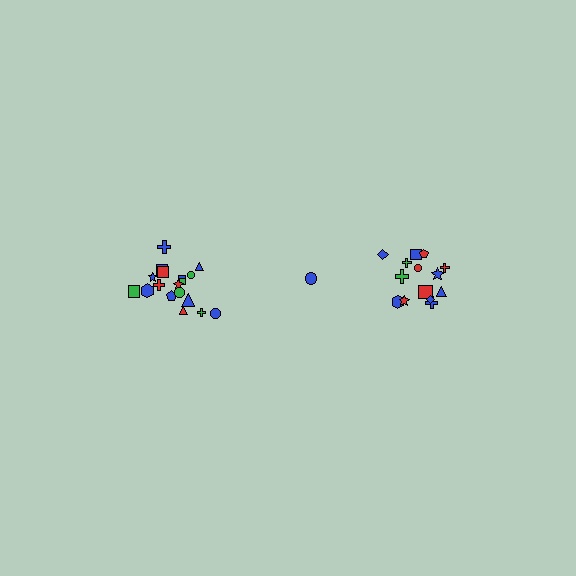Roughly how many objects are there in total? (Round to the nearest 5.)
Roughly 35 objects in total.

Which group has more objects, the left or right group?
The left group.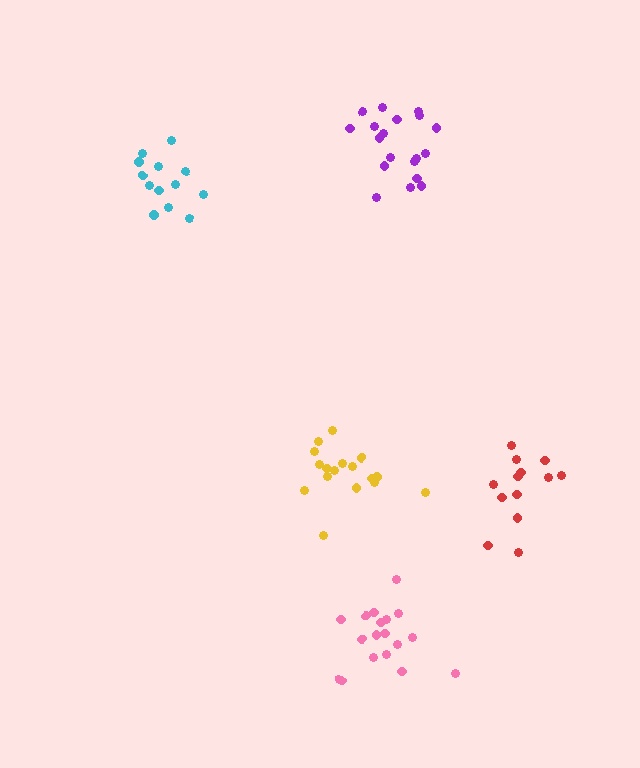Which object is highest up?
The purple cluster is topmost.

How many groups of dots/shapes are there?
There are 5 groups.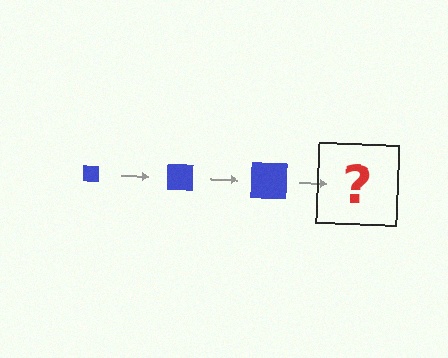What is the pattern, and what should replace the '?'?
The pattern is that the square gets progressively larger each step. The '?' should be a blue square, larger than the previous one.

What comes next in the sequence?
The next element should be a blue square, larger than the previous one.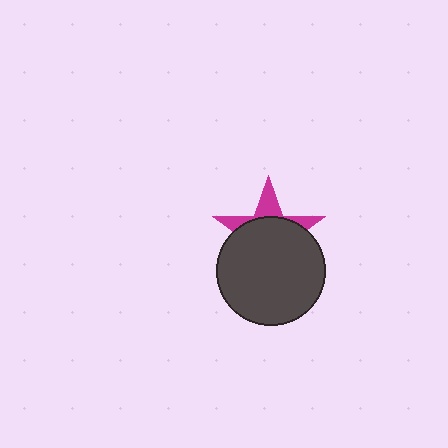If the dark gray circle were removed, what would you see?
You would see the complete magenta star.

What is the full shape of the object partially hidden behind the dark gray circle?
The partially hidden object is a magenta star.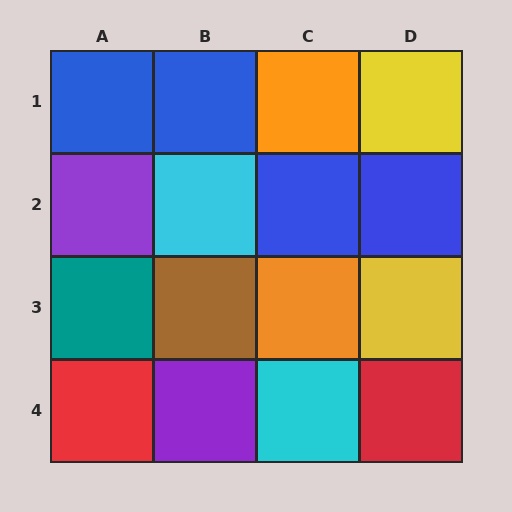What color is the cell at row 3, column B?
Brown.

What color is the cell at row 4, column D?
Red.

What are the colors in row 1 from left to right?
Blue, blue, orange, yellow.